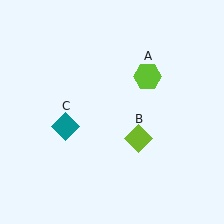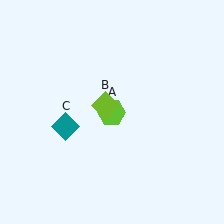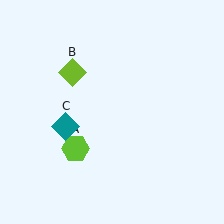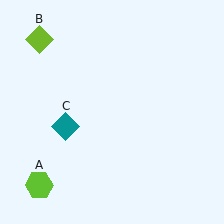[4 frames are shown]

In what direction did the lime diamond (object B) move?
The lime diamond (object B) moved up and to the left.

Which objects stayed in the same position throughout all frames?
Teal diamond (object C) remained stationary.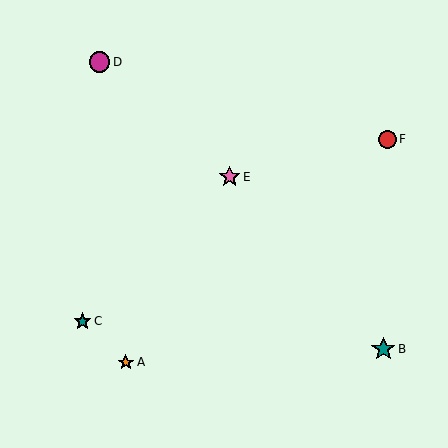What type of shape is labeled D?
Shape D is a magenta circle.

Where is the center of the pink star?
The center of the pink star is at (230, 177).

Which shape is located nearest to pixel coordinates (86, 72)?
The magenta circle (labeled D) at (100, 62) is nearest to that location.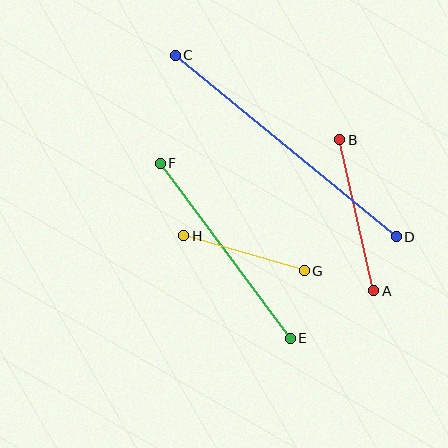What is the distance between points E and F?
The distance is approximately 218 pixels.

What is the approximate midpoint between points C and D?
The midpoint is at approximately (286, 146) pixels.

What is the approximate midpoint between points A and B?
The midpoint is at approximately (357, 215) pixels.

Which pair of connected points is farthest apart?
Points C and D are farthest apart.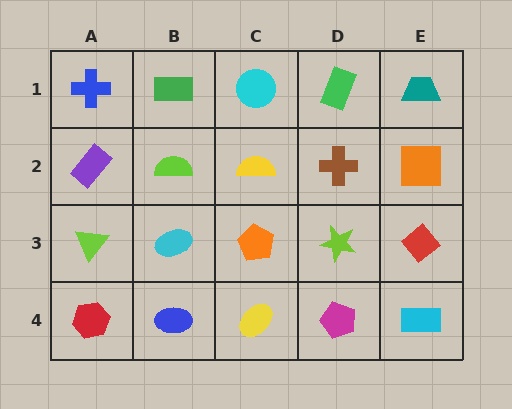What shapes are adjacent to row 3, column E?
An orange square (row 2, column E), a cyan rectangle (row 4, column E), a lime star (row 3, column D).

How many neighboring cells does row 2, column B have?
4.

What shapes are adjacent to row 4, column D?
A lime star (row 3, column D), a yellow ellipse (row 4, column C), a cyan rectangle (row 4, column E).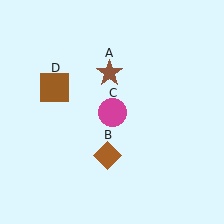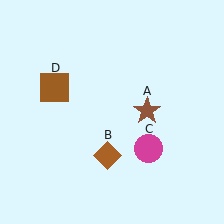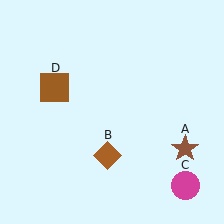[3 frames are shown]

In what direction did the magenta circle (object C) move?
The magenta circle (object C) moved down and to the right.